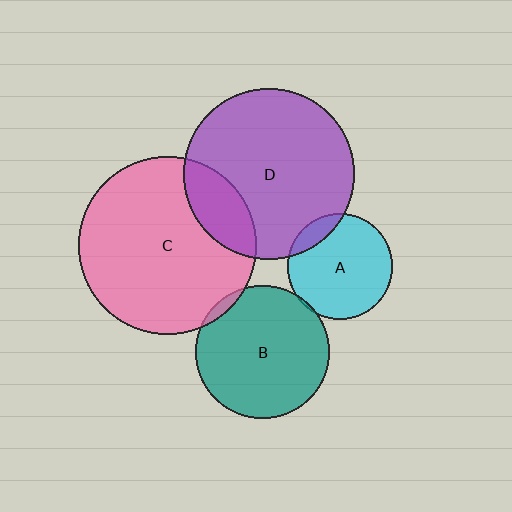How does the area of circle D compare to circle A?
Approximately 2.6 times.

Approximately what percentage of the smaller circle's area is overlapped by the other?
Approximately 20%.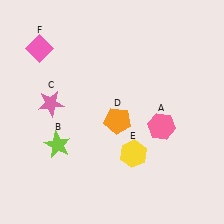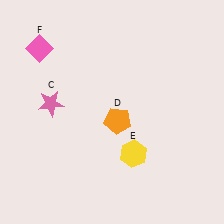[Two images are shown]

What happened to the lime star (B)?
The lime star (B) was removed in Image 2. It was in the bottom-left area of Image 1.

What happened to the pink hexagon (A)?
The pink hexagon (A) was removed in Image 2. It was in the bottom-right area of Image 1.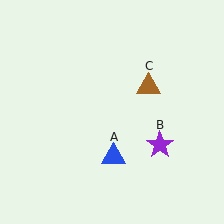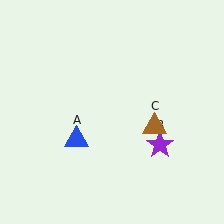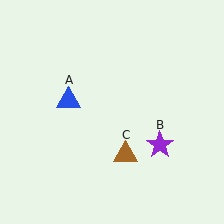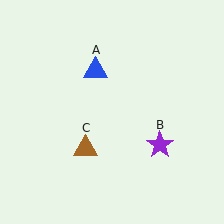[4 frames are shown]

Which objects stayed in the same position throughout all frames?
Purple star (object B) remained stationary.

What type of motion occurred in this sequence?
The blue triangle (object A), brown triangle (object C) rotated clockwise around the center of the scene.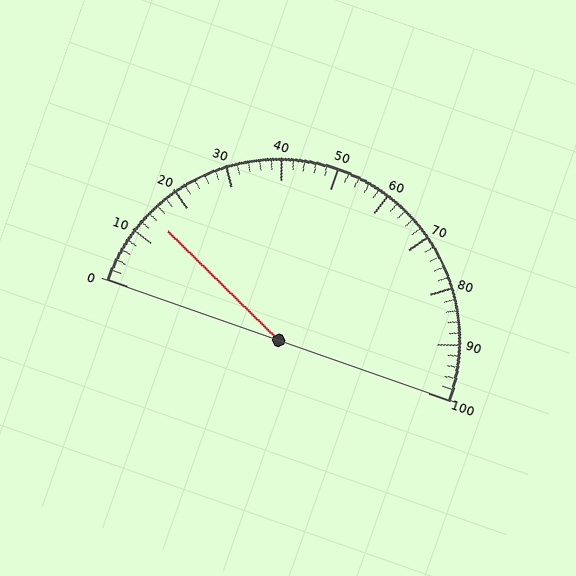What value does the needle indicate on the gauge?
The needle indicates approximately 14.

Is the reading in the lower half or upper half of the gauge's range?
The reading is in the lower half of the range (0 to 100).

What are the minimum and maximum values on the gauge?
The gauge ranges from 0 to 100.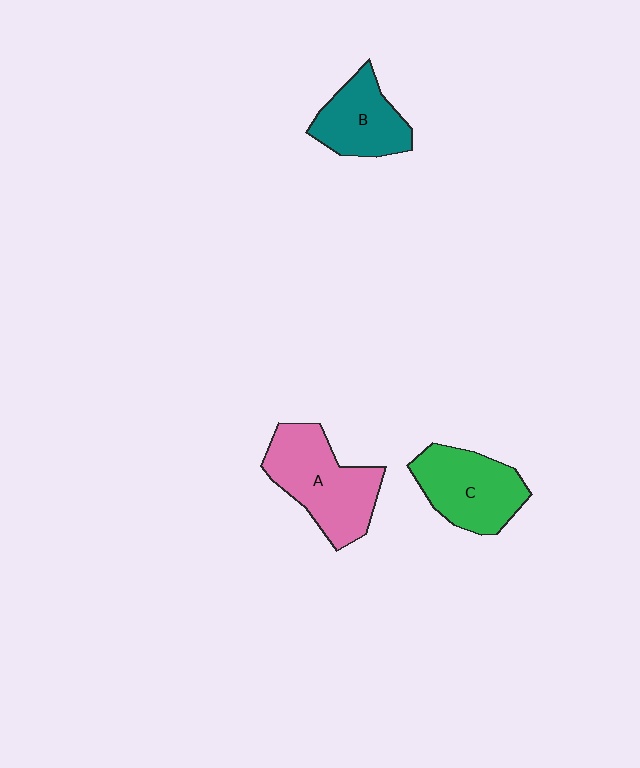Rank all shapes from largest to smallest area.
From largest to smallest: A (pink), C (green), B (teal).